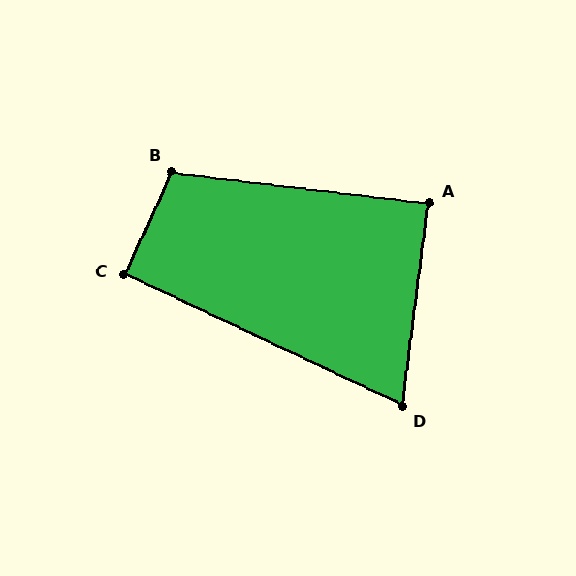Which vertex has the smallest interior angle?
D, at approximately 72 degrees.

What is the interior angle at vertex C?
Approximately 90 degrees (approximately right).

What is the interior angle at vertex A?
Approximately 90 degrees (approximately right).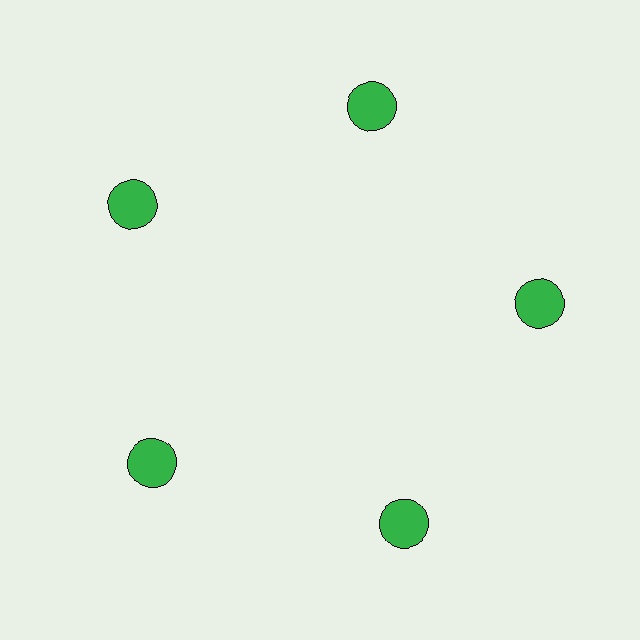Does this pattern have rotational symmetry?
Yes, this pattern has 5-fold rotational symmetry. It looks the same after rotating 72 degrees around the center.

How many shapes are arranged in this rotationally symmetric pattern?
There are 5 shapes, arranged in 5 groups of 1.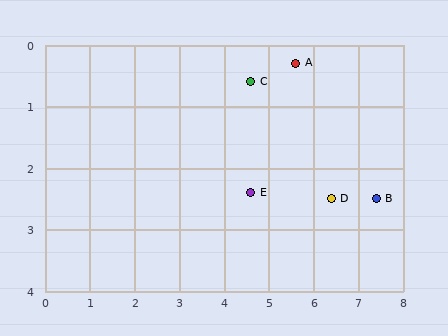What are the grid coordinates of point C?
Point C is at approximately (4.6, 0.6).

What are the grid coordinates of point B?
Point B is at approximately (7.4, 2.5).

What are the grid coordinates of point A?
Point A is at approximately (5.6, 0.3).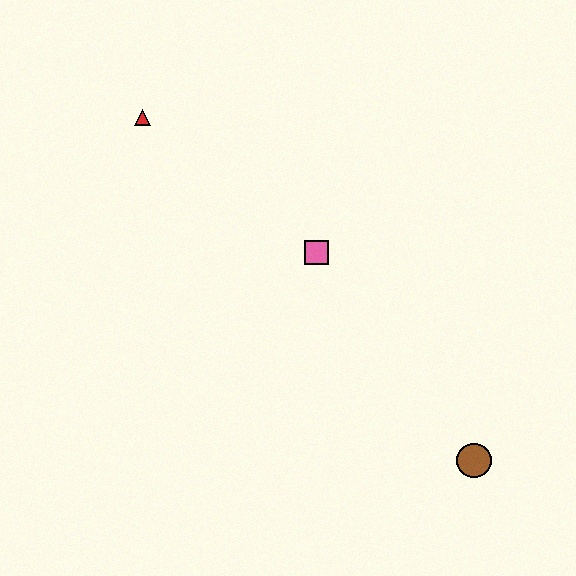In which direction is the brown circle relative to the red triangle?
The brown circle is below the red triangle.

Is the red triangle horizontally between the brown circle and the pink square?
No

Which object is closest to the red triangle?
The pink square is closest to the red triangle.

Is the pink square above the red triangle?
No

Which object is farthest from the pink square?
The brown circle is farthest from the pink square.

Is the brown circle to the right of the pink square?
Yes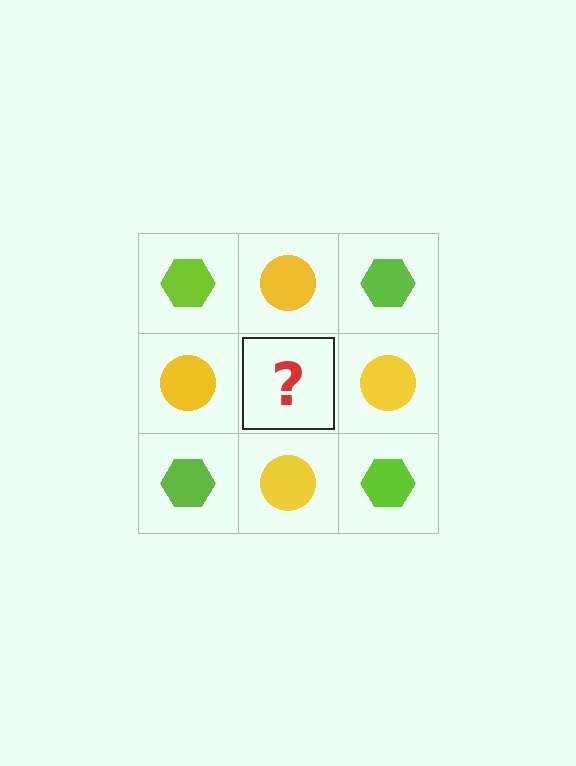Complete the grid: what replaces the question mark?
The question mark should be replaced with a lime hexagon.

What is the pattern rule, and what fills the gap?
The rule is that it alternates lime hexagon and yellow circle in a checkerboard pattern. The gap should be filled with a lime hexagon.